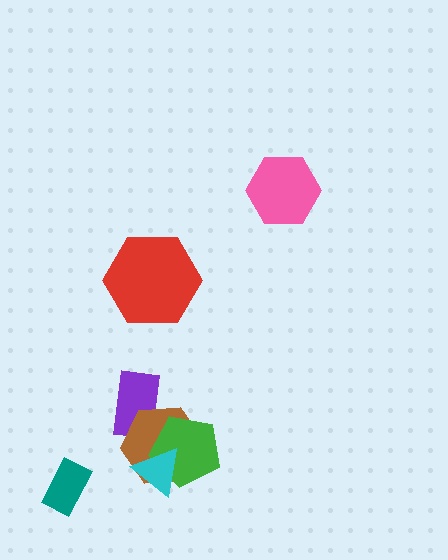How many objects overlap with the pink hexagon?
0 objects overlap with the pink hexagon.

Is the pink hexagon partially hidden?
No, no other shape covers it.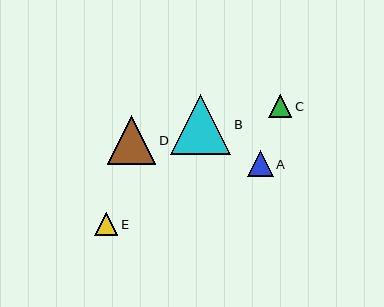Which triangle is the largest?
Triangle B is the largest with a size of approximately 60 pixels.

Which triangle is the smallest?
Triangle C is the smallest with a size of approximately 23 pixels.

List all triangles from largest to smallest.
From largest to smallest: B, D, A, E, C.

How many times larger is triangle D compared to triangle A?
Triangle D is approximately 1.9 times the size of triangle A.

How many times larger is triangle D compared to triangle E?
Triangle D is approximately 2.1 times the size of triangle E.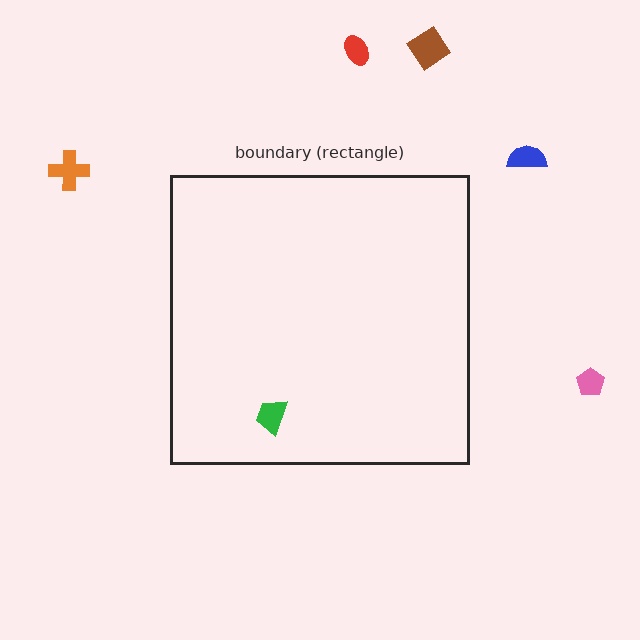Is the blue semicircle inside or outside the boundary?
Outside.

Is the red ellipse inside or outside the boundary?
Outside.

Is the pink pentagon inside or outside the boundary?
Outside.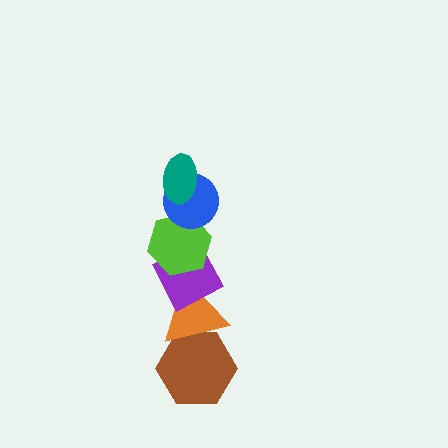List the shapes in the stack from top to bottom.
From top to bottom: the teal ellipse, the blue circle, the lime hexagon, the purple diamond, the orange triangle, the brown hexagon.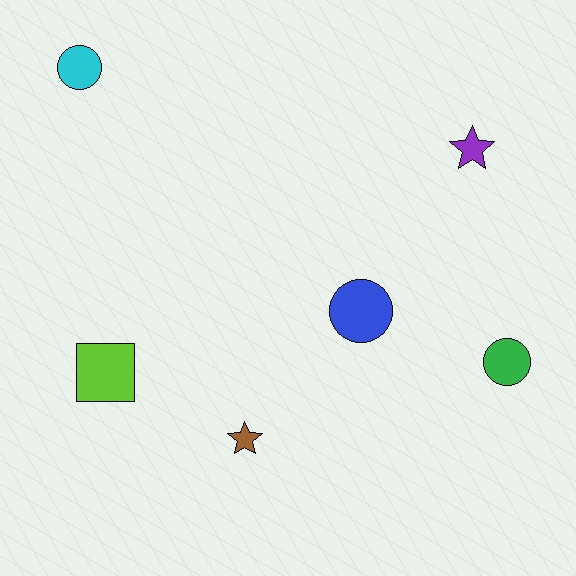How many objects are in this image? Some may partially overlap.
There are 6 objects.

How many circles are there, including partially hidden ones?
There are 3 circles.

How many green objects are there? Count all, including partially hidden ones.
There is 1 green object.